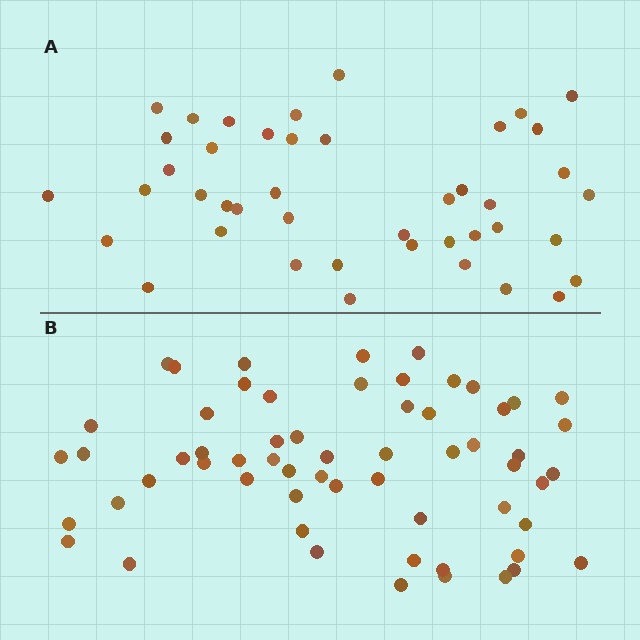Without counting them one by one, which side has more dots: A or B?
Region B (the bottom region) has more dots.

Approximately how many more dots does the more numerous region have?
Region B has approximately 15 more dots than region A.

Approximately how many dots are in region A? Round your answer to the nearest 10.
About 40 dots. (The exact count is 43, which rounds to 40.)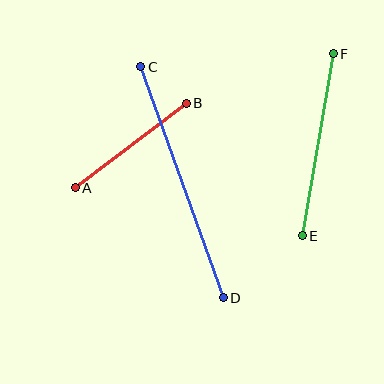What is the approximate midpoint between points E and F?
The midpoint is at approximately (318, 145) pixels.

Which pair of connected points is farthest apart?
Points C and D are farthest apart.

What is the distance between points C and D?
The distance is approximately 245 pixels.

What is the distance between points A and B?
The distance is approximately 140 pixels.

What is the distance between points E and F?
The distance is approximately 185 pixels.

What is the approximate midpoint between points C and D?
The midpoint is at approximately (182, 182) pixels.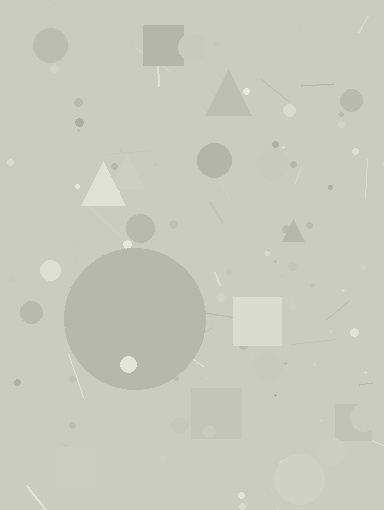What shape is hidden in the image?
A circle is hidden in the image.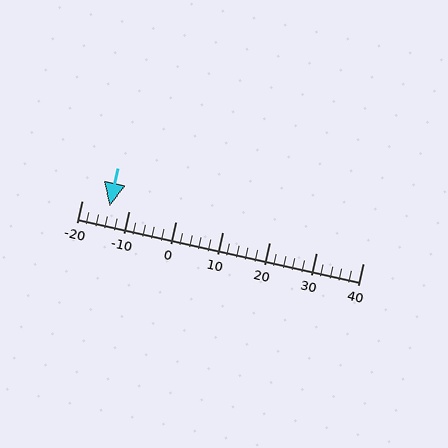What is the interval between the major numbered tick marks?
The major tick marks are spaced 10 units apart.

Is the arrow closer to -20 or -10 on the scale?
The arrow is closer to -10.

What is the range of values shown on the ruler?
The ruler shows values from -20 to 40.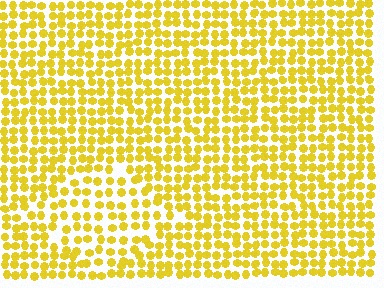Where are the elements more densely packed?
The elements are more densely packed outside the diamond boundary.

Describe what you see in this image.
The image contains small yellow elements arranged at two different densities. A diamond-shaped region is visible where the elements are less densely packed than the surrounding area.